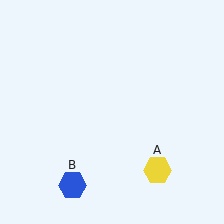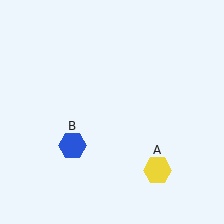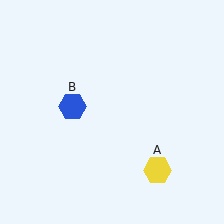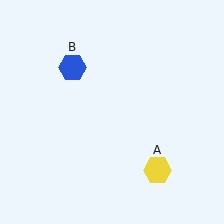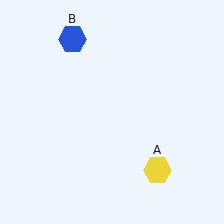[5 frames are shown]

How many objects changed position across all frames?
1 object changed position: blue hexagon (object B).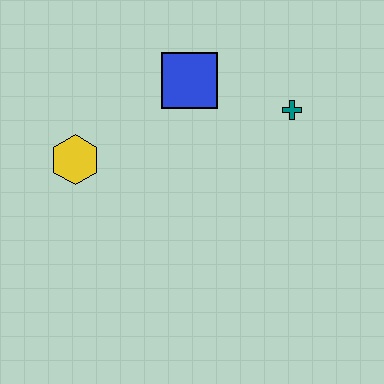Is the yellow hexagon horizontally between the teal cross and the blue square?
No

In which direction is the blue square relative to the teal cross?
The blue square is to the left of the teal cross.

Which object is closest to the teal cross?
The blue square is closest to the teal cross.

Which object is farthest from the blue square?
The yellow hexagon is farthest from the blue square.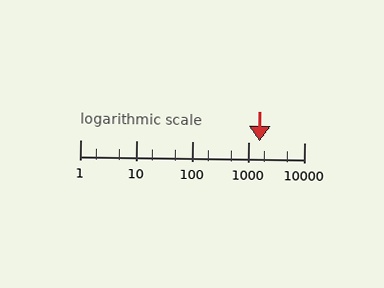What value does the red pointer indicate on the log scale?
The pointer indicates approximately 1600.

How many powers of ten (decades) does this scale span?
The scale spans 4 decades, from 1 to 10000.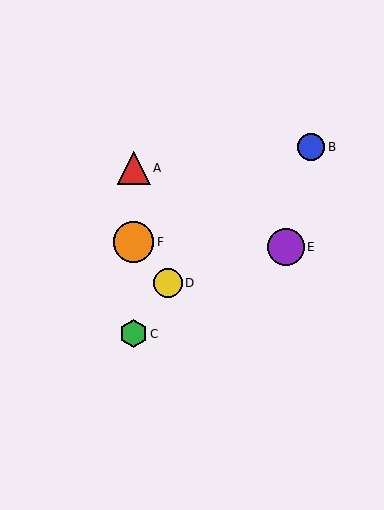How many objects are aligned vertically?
3 objects (A, C, F) are aligned vertically.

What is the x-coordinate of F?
Object F is at x≈134.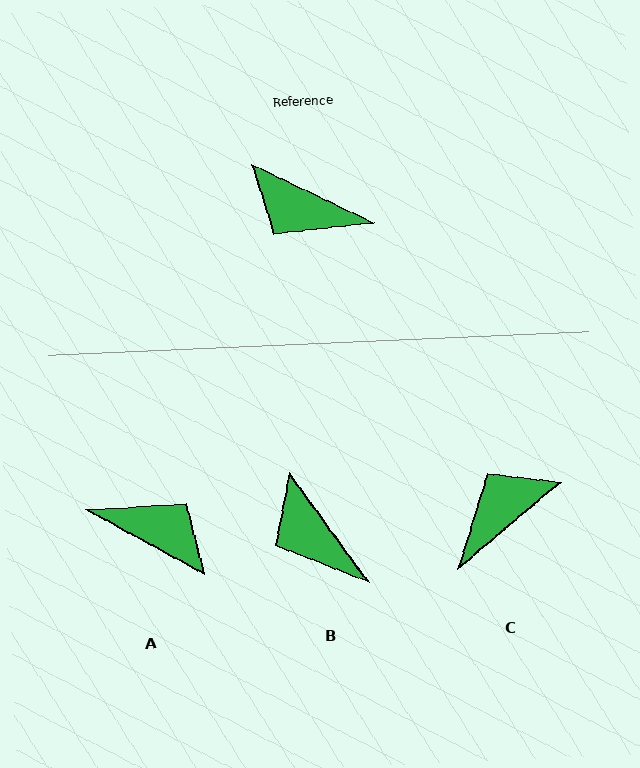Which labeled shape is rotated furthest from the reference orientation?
A, about 177 degrees away.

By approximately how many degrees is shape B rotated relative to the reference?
Approximately 28 degrees clockwise.